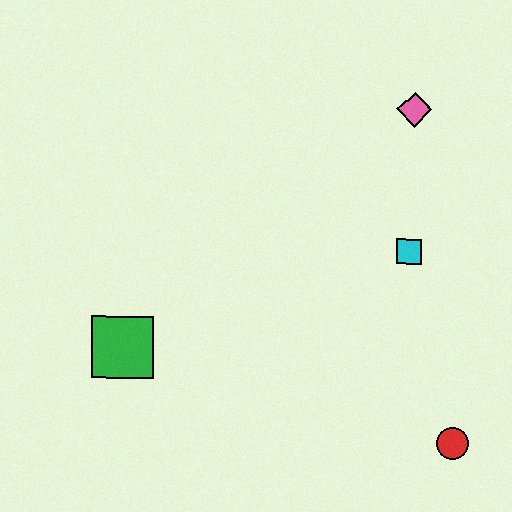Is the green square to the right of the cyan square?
No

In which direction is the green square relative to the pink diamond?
The green square is to the left of the pink diamond.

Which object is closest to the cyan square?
The pink diamond is closest to the cyan square.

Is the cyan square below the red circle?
No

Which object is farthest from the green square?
The pink diamond is farthest from the green square.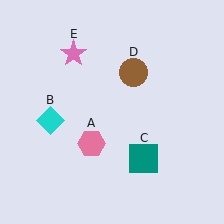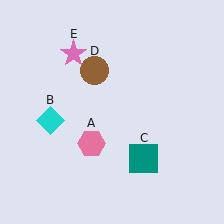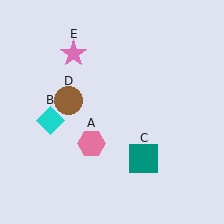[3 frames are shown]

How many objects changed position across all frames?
1 object changed position: brown circle (object D).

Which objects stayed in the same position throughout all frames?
Pink hexagon (object A) and cyan diamond (object B) and teal square (object C) and pink star (object E) remained stationary.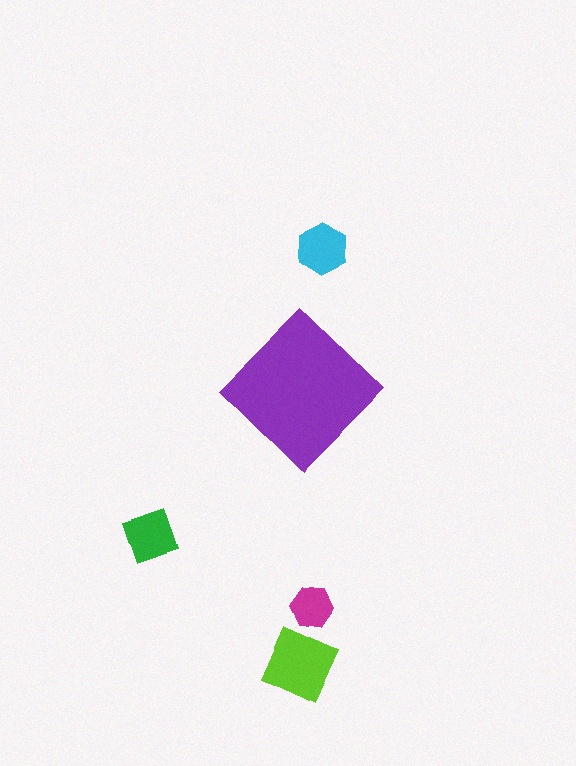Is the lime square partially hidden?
No, the lime square is fully visible.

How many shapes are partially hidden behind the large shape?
0 shapes are partially hidden.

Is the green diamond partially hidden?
No, the green diamond is fully visible.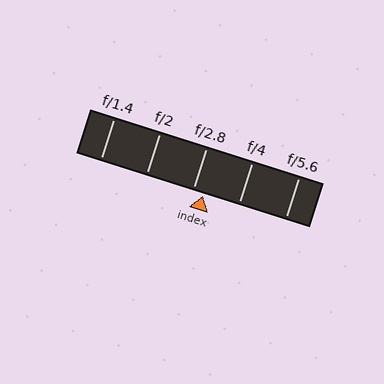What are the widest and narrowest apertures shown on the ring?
The widest aperture shown is f/1.4 and the narrowest is f/5.6.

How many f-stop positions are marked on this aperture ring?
There are 5 f-stop positions marked.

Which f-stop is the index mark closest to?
The index mark is closest to f/2.8.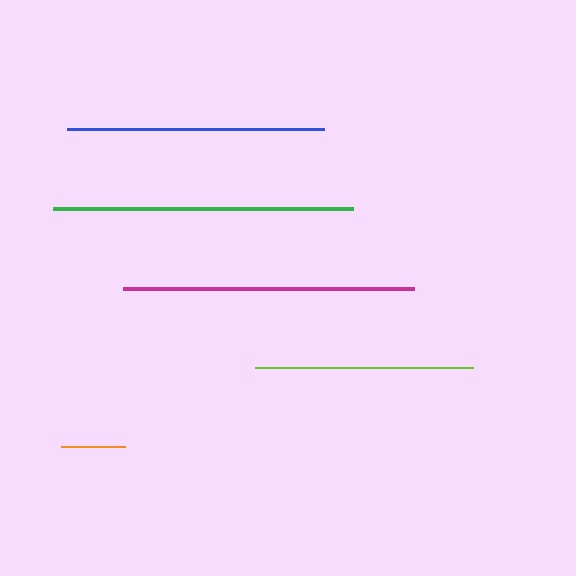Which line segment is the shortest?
The orange line is the shortest at approximately 64 pixels.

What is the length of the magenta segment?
The magenta segment is approximately 291 pixels long.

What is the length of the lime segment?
The lime segment is approximately 218 pixels long.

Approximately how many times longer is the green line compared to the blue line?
The green line is approximately 1.2 times the length of the blue line.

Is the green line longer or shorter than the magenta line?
The green line is longer than the magenta line.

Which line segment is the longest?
The green line is the longest at approximately 300 pixels.